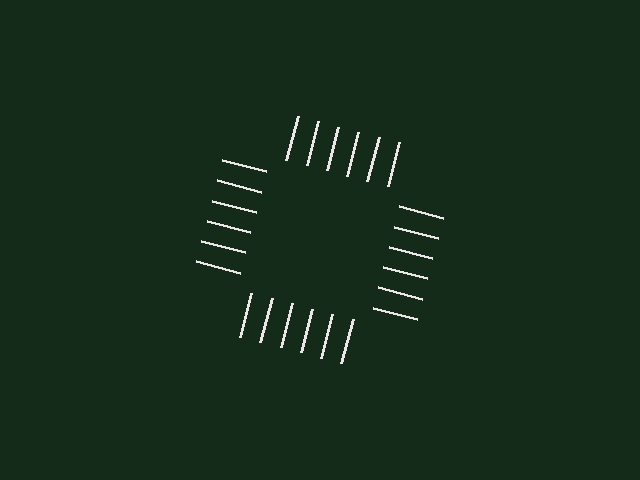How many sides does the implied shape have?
4 sides — the line-ends trace a square.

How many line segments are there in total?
24 — 6 along each of the 4 edges.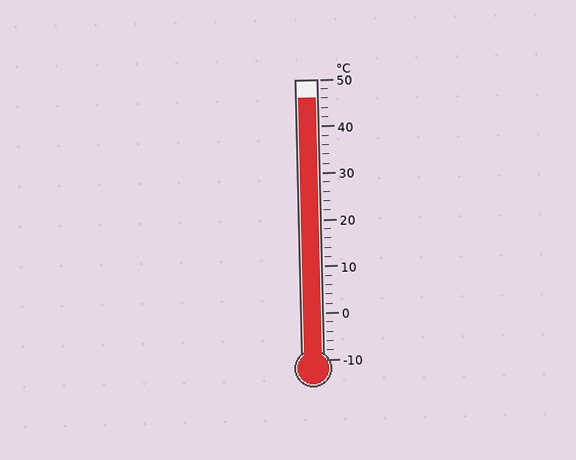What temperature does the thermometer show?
The thermometer shows approximately 46°C.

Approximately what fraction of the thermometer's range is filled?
The thermometer is filled to approximately 95% of its range.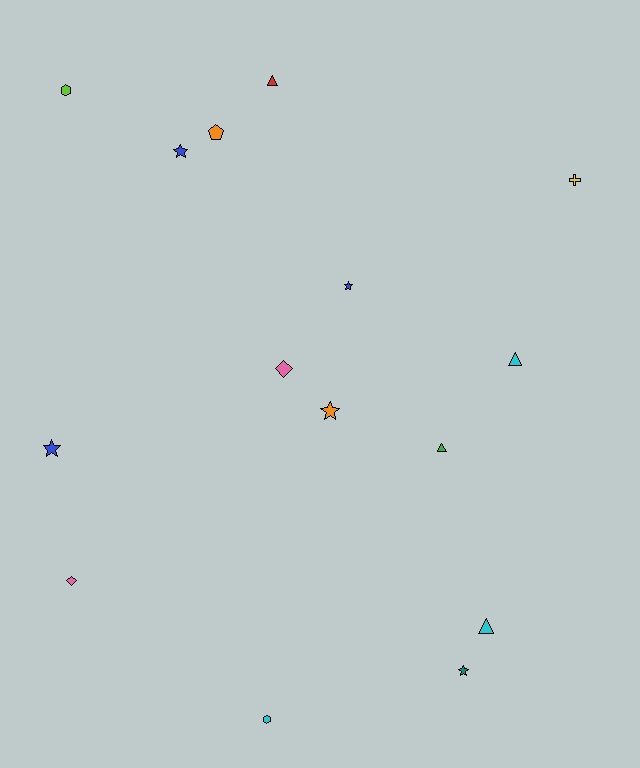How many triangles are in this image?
There are 4 triangles.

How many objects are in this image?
There are 15 objects.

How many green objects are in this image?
There is 1 green object.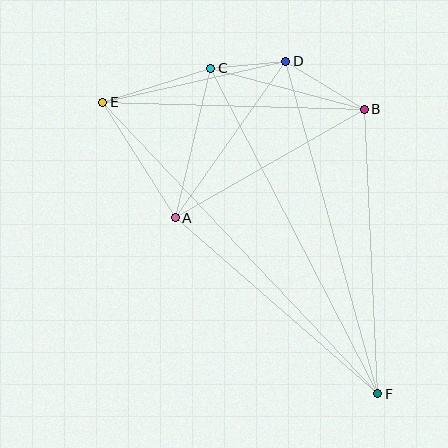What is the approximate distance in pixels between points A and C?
The distance between A and C is approximately 154 pixels.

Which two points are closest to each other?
Points C and D are closest to each other.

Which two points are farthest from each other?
Points E and F are farthest from each other.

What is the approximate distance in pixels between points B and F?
The distance between B and F is approximately 285 pixels.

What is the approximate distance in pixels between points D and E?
The distance between D and E is approximately 188 pixels.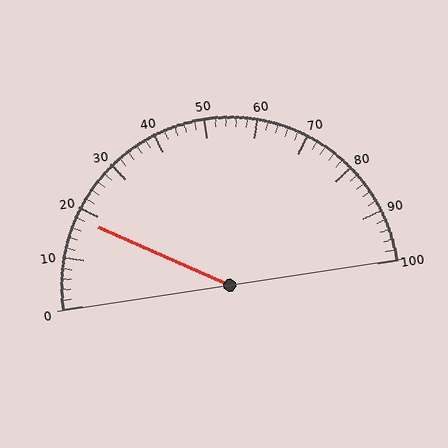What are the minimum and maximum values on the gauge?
The gauge ranges from 0 to 100.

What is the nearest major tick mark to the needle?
The nearest major tick mark is 20.